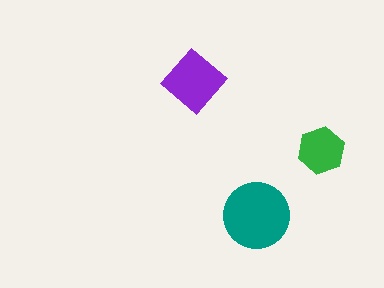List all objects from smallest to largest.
The green hexagon, the purple diamond, the teal circle.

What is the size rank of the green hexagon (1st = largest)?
3rd.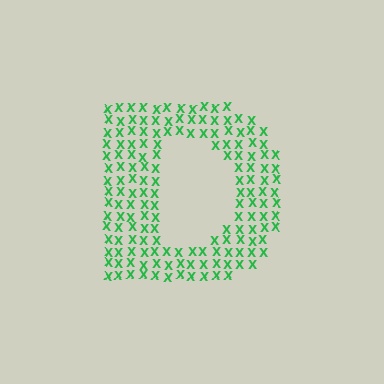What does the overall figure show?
The overall figure shows the letter D.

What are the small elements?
The small elements are letter X's.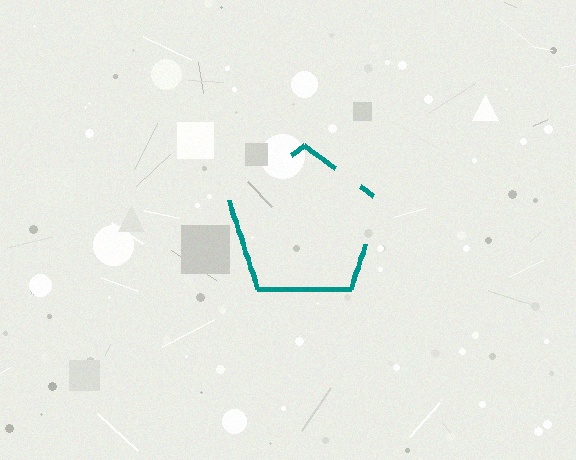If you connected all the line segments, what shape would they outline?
They would outline a pentagon.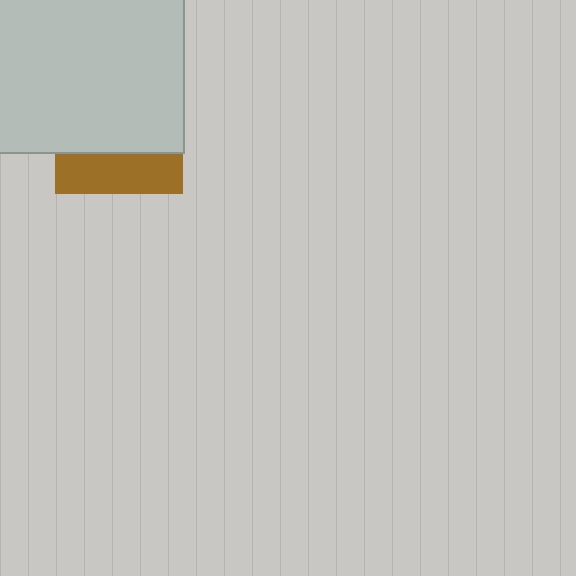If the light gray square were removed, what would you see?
You would see the complete brown square.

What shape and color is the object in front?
The object in front is a light gray square.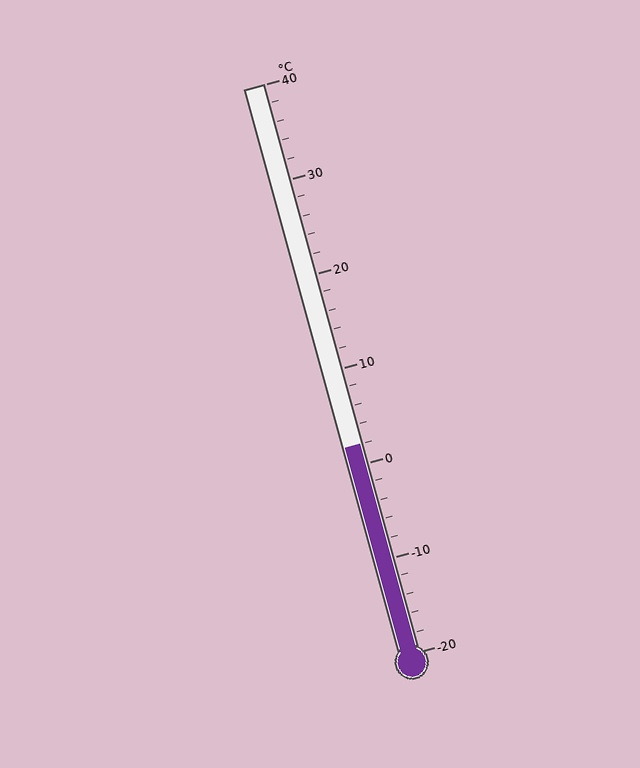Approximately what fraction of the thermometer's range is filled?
The thermometer is filled to approximately 35% of its range.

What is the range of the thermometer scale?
The thermometer scale ranges from -20°C to 40°C.